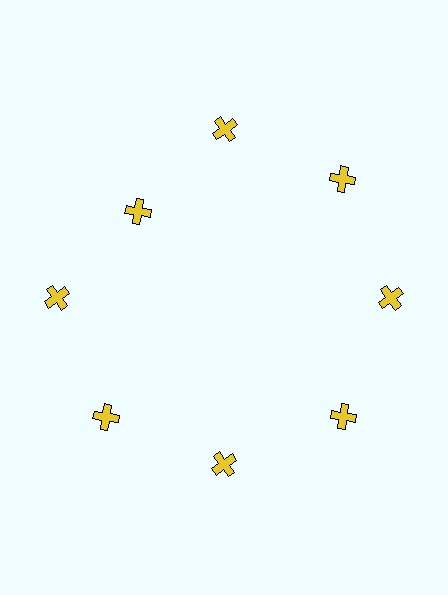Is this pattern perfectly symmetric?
No. The 8 yellow crosses are arranged in a ring, but one element near the 10 o'clock position is pulled inward toward the center, breaking the 8-fold rotational symmetry.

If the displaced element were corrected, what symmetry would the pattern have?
It would have 8-fold rotational symmetry — the pattern would map onto itself every 45 degrees.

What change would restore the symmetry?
The symmetry would be restored by moving it outward, back onto the ring so that all 8 crosses sit at equal angles and equal distance from the center.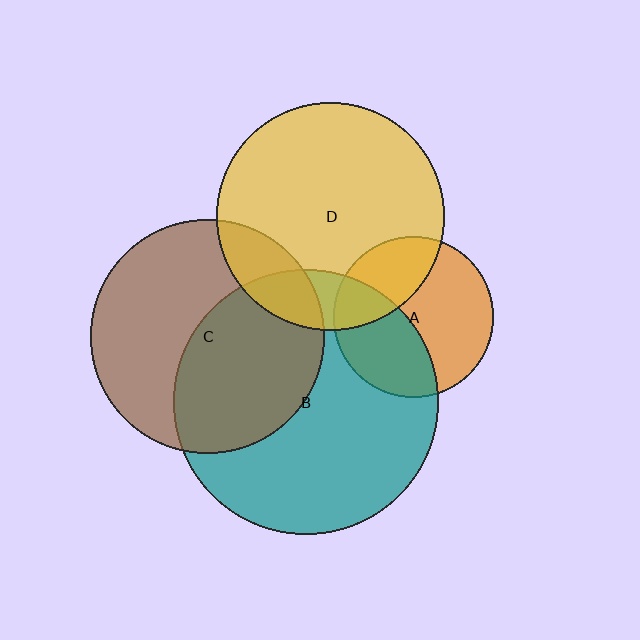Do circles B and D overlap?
Yes.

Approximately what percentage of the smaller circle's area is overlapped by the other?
Approximately 15%.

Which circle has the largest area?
Circle B (teal).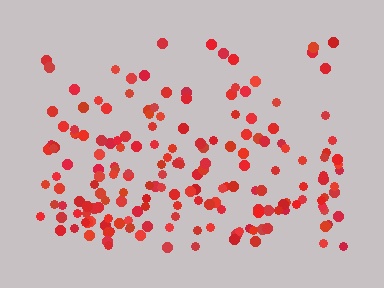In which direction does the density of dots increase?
From top to bottom, with the bottom side densest.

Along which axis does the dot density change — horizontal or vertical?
Vertical.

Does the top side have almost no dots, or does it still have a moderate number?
Still a moderate number, just noticeably fewer than the bottom.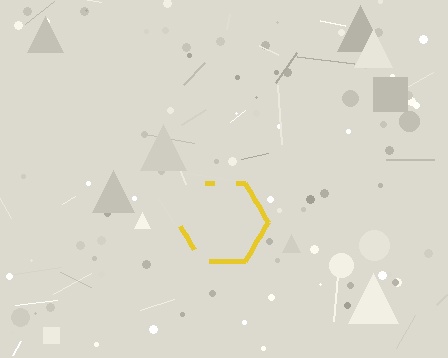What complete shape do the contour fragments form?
The contour fragments form a hexagon.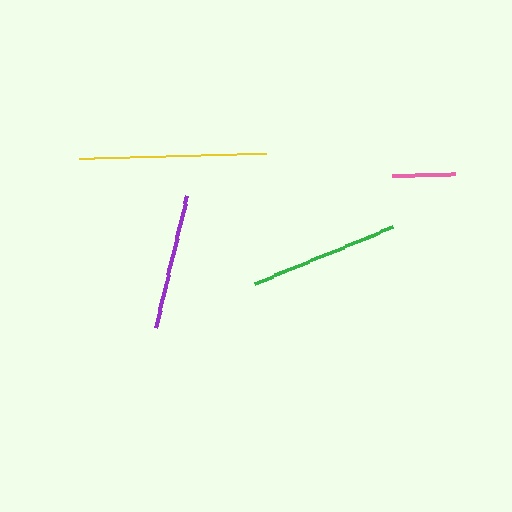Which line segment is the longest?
The yellow line is the longest at approximately 187 pixels.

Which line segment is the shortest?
The pink line is the shortest at approximately 63 pixels.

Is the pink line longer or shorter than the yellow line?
The yellow line is longer than the pink line.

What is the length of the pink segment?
The pink segment is approximately 63 pixels long.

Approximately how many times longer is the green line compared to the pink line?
The green line is approximately 2.4 times the length of the pink line.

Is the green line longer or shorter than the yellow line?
The yellow line is longer than the green line.